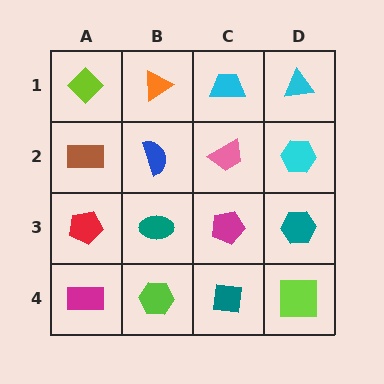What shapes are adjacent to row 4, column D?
A teal hexagon (row 3, column D), a teal square (row 4, column C).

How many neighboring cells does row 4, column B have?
3.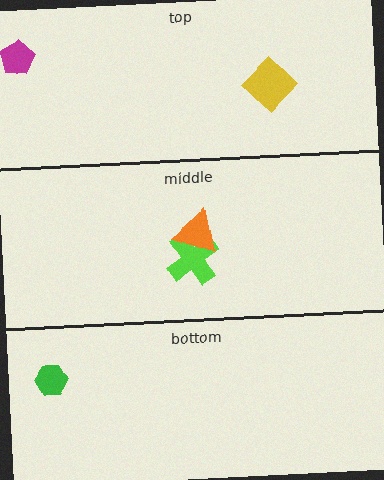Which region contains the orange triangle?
The middle region.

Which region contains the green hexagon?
The bottom region.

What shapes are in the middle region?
The lime cross, the orange triangle.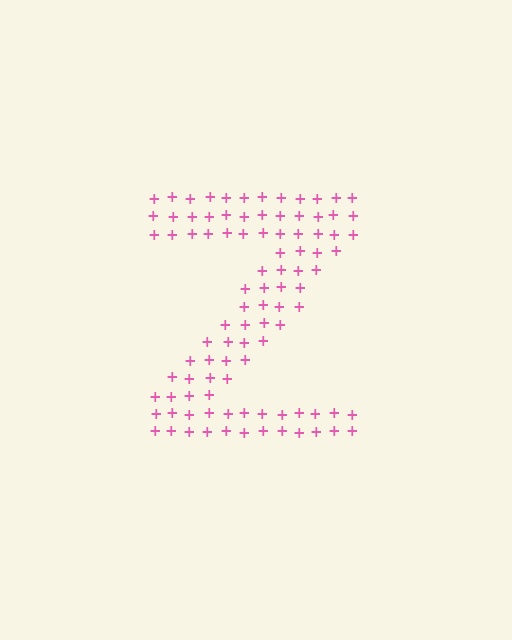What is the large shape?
The large shape is the letter Z.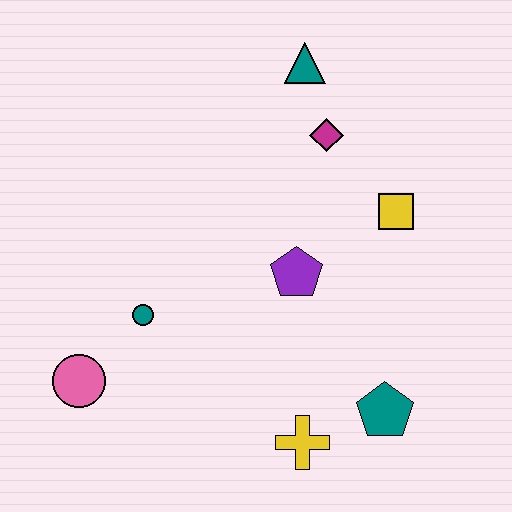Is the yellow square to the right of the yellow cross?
Yes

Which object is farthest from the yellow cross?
The teal triangle is farthest from the yellow cross.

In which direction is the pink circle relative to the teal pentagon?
The pink circle is to the left of the teal pentagon.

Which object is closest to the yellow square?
The magenta diamond is closest to the yellow square.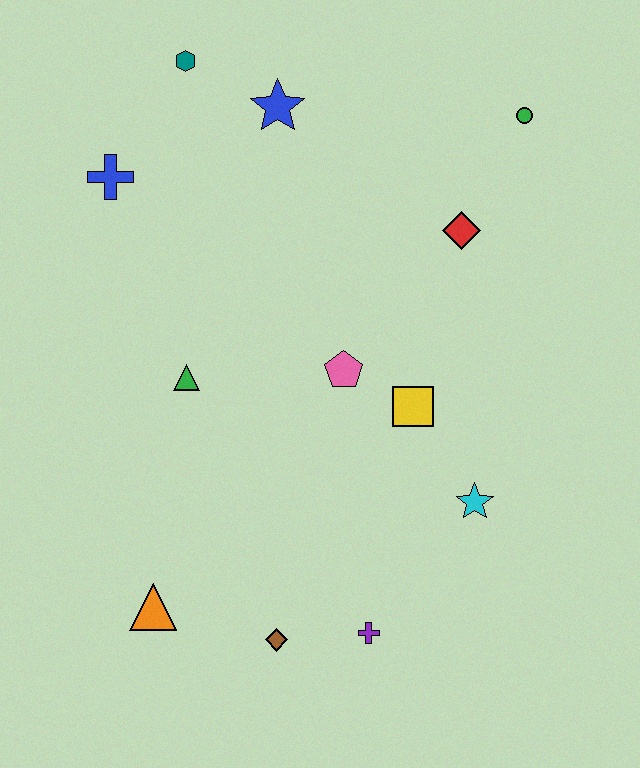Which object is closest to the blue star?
The teal hexagon is closest to the blue star.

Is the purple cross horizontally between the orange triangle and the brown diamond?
No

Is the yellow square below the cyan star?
No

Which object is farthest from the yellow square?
The teal hexagon is farthest from the yellow square.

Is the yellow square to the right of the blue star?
Yes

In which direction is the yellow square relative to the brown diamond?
The yellow square is above the brown diamond.